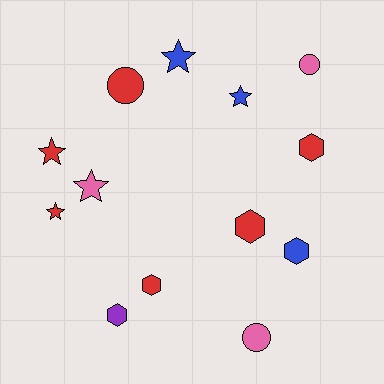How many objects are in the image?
There are 13 objects.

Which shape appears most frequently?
Hexagon, with 5 objects.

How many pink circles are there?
There are 2 pink circles.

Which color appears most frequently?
Red, with 6 objects.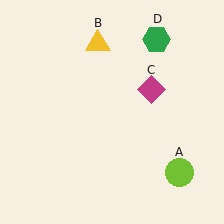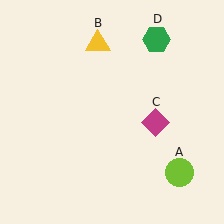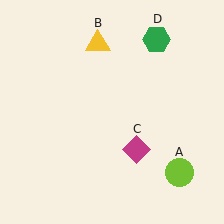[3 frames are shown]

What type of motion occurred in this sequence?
The magenta diamond (object C) rotated clockwise around the center of the scene.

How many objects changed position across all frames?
1 object changed position: magenta diamond (object C).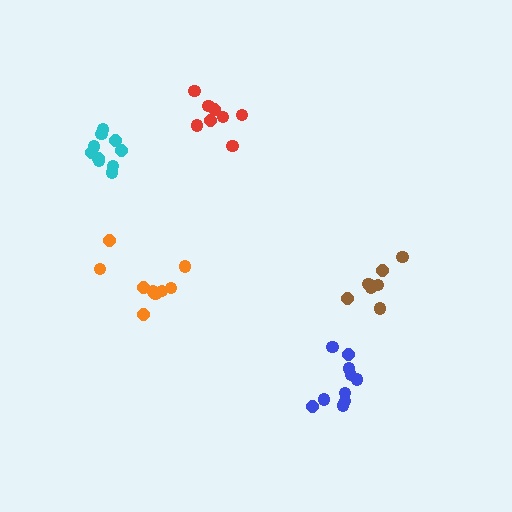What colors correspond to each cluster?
The clusters are colored: brown, blue, red, orange, cyan.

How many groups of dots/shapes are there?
There are 5 groups.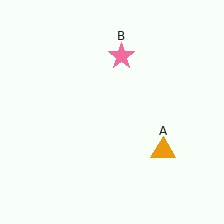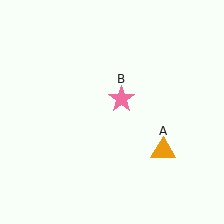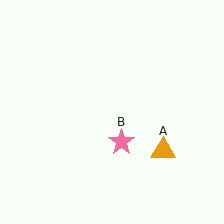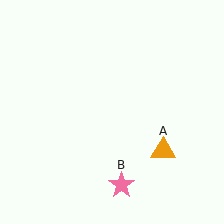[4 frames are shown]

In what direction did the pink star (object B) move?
The pink star (object B) moved down.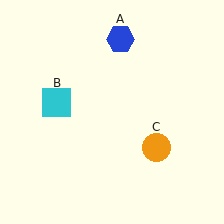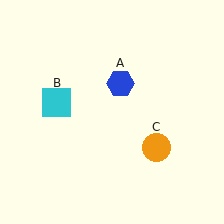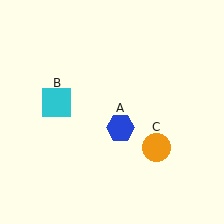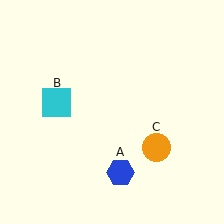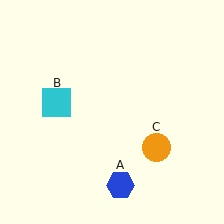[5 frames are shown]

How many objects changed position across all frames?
1 object changed position: blue hexagon (object A).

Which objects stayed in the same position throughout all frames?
Cyan square (object B) and orange circle (object C) remained stationary.